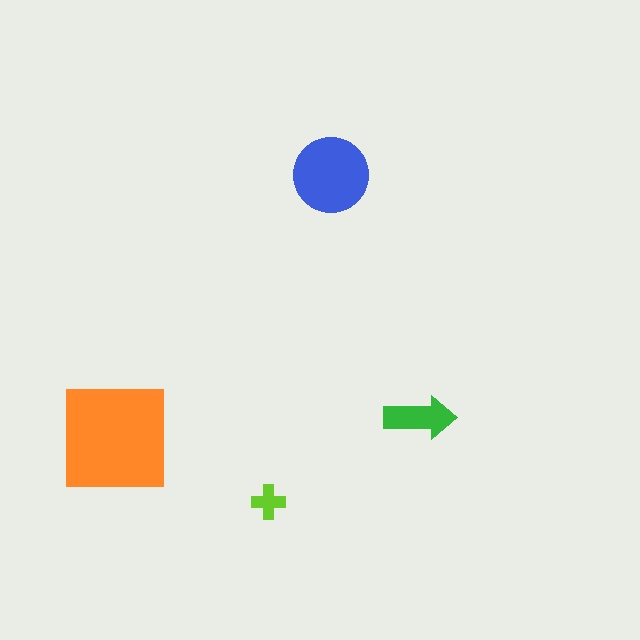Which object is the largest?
The orange square.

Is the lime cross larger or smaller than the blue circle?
Smaller.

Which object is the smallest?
The lime cross.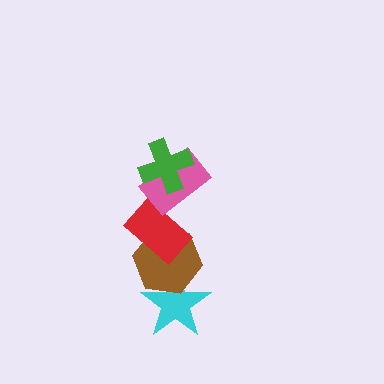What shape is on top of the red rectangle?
The pink rectangle is on top of the red rectangle.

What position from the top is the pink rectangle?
The pink rectangle is 2nd from the top.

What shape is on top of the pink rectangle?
The green cross is on top of the pink rectangle.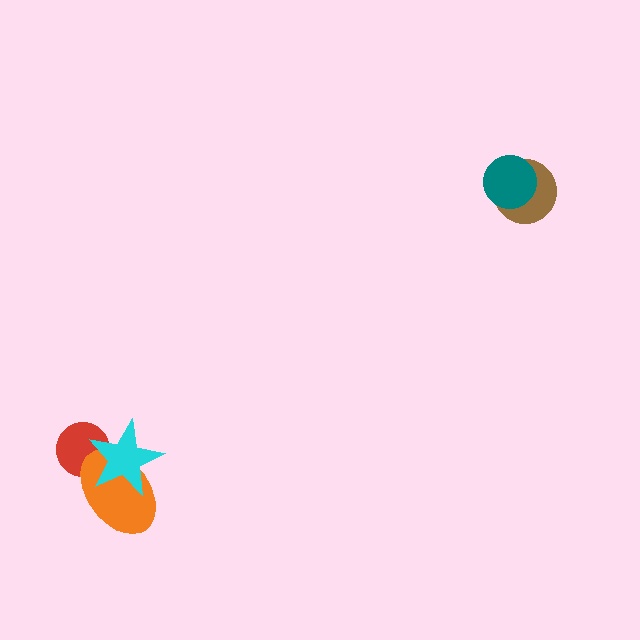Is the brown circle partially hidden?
Yes, it is partially covered by another shape.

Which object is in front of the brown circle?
The teal circle is in front of the brown circle.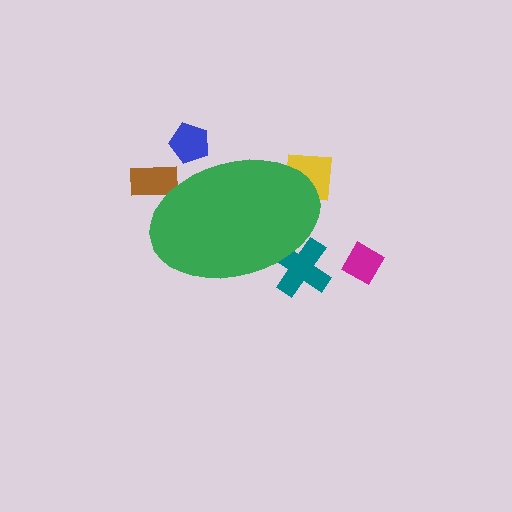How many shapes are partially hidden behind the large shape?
4 shapes are partially hidden.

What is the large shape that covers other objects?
A green ellipse.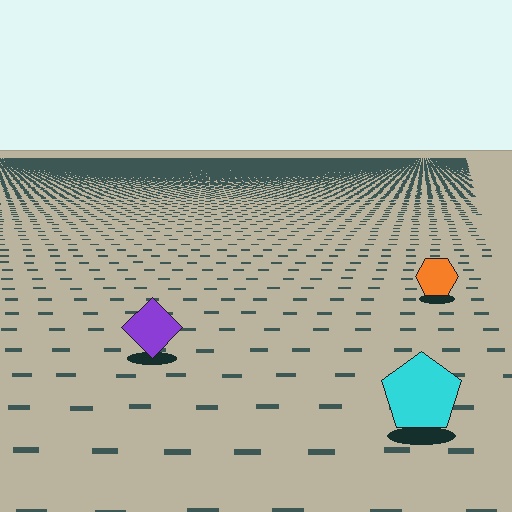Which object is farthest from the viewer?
The orange hexagon is farthest from the viewer. It appears smaller and the ground texture around it is denser.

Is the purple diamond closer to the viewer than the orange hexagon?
Yes. The purple diamond is closer — you can tell from the texture gradient: the ground texture is coarser near it.